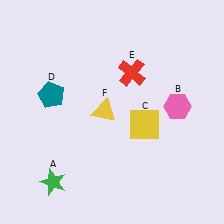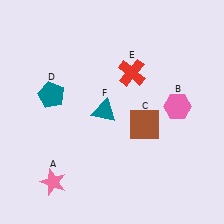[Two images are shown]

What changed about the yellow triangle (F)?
In Image 1, F is yellow. In Image 2, it changed to teal.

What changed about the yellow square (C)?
In Image 1, C is yellow. In Image 2, it changed to brown.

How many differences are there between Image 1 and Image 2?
There are 3 differences between the two images.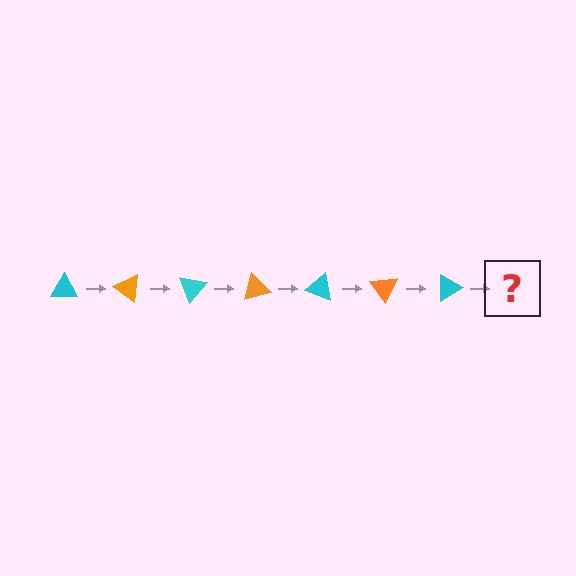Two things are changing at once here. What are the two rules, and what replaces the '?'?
The two rules are that it rotates 35 degrees each step and the color cycles through cyan and orange. The '?' should be an orange triangle, rotated 245 degrees from the start.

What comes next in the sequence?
The next element should be an orange triangle, rotated 245 degrees from the start.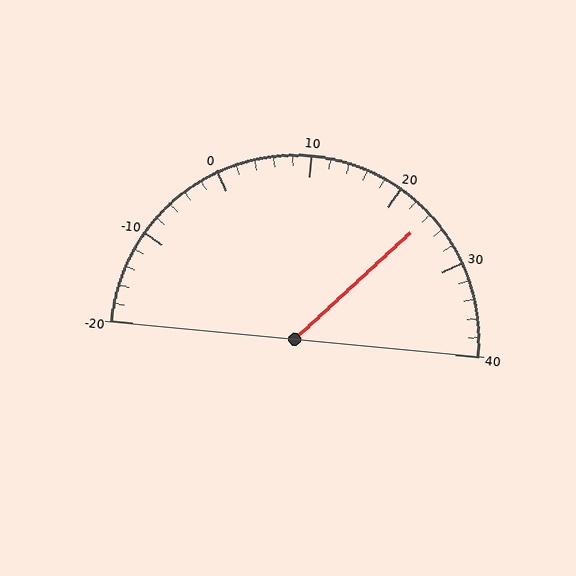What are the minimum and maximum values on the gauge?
The gauge ranges from -20 to 40.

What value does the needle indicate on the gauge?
The needle indicates approximately 24.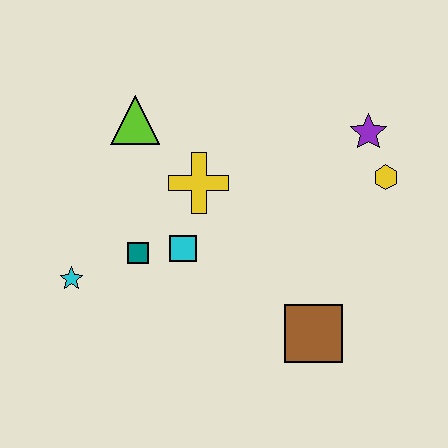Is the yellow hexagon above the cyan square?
Yes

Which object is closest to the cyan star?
The teal square is closest to the cyan star.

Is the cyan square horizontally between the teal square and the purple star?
Yes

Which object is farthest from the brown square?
The lime triangle is farthest from the brown square.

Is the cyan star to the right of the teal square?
No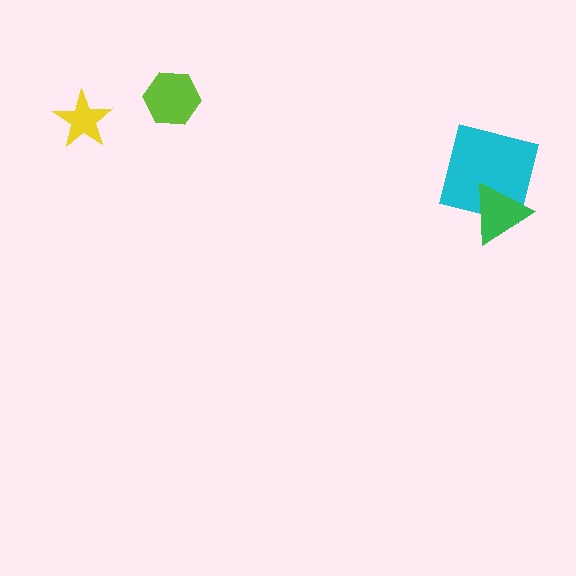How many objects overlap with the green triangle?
1 object overlaps with the green triangle.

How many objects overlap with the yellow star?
0 objects overlap with the yellow star.